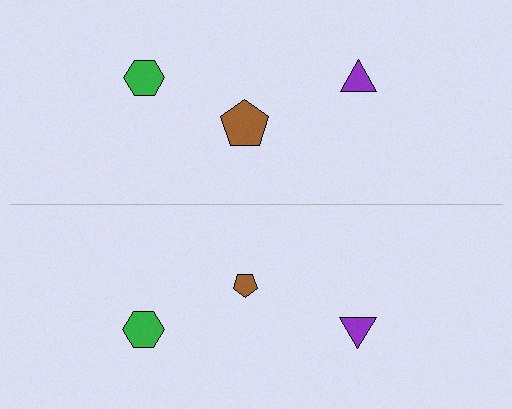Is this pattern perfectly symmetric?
No, the pattern is not perfectly symmetric. The brown pentagon on the bottom side has a different size than its mirror counterpart.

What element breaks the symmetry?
The brown pentagon on the bottom side has a different size than its mirror counterpart.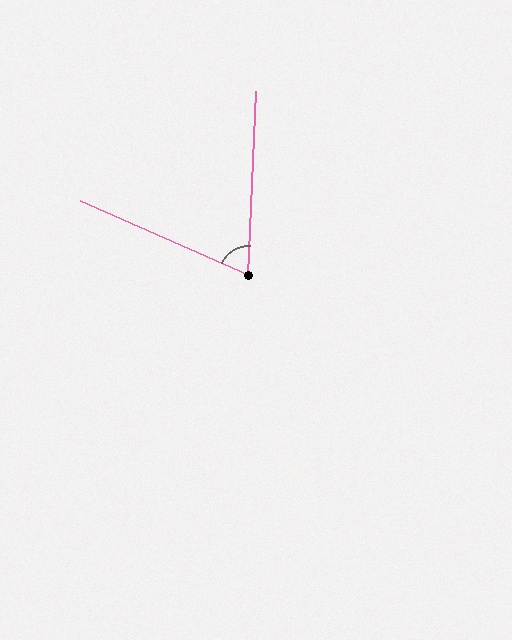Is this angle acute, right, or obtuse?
It is acute.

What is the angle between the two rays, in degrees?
Approximately 69 degrees.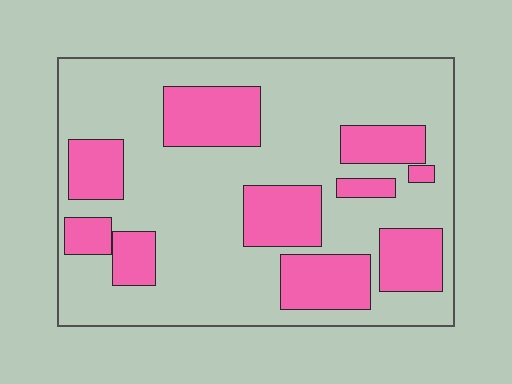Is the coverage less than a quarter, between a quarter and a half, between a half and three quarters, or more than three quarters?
Between a quarter and a half.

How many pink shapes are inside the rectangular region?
10.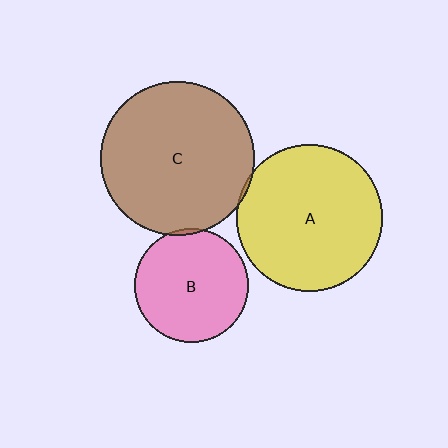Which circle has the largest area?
Circle C (brown).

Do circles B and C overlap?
Yes.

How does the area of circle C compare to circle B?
Approximately 1.8 times.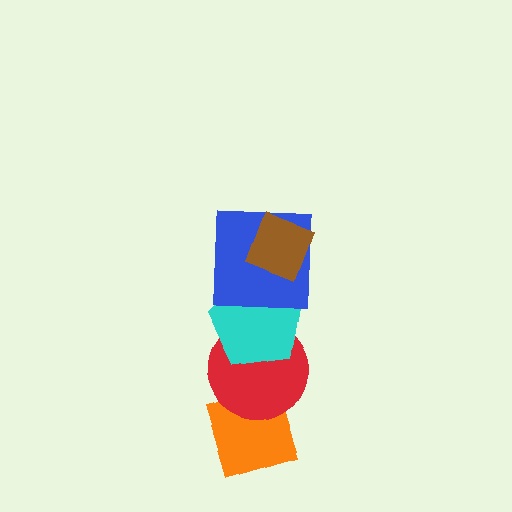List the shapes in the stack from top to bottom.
From top to bottom: the brown diamond, the blue square, the cyan pentagon, the red circle, the orange diamond.